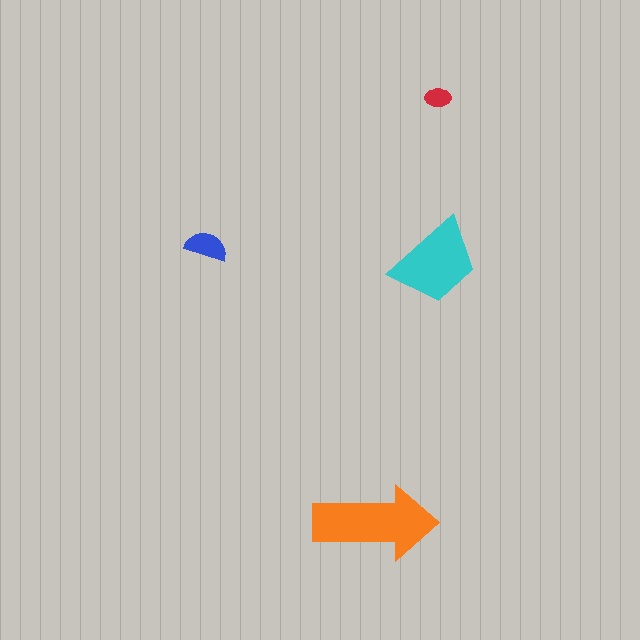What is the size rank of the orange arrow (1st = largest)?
1st.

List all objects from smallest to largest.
The red ellipse, the blue semicircle, the cyan trapezoid, the orange arrow.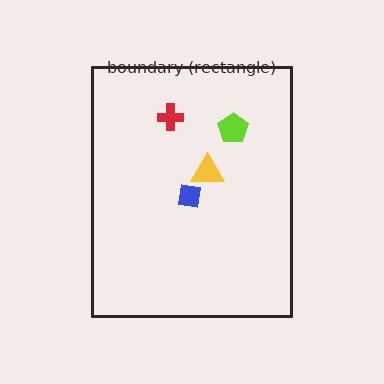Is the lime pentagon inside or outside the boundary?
Inside.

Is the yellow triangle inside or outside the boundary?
Inside.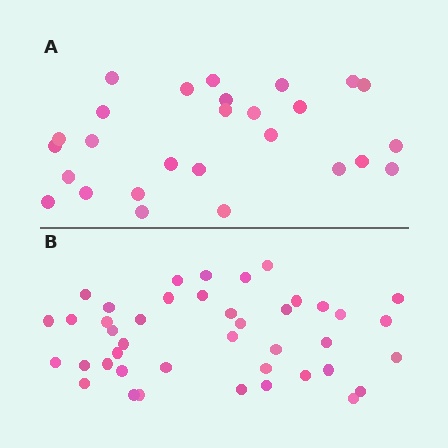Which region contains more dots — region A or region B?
Region B (the bottom region) has more dots.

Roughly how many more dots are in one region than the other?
Region B has approximately 15 more dots than region A.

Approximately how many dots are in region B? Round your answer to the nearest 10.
About 40 dots. (The exact count is 42, which rounds to 40.)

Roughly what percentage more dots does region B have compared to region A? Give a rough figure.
About 55% more.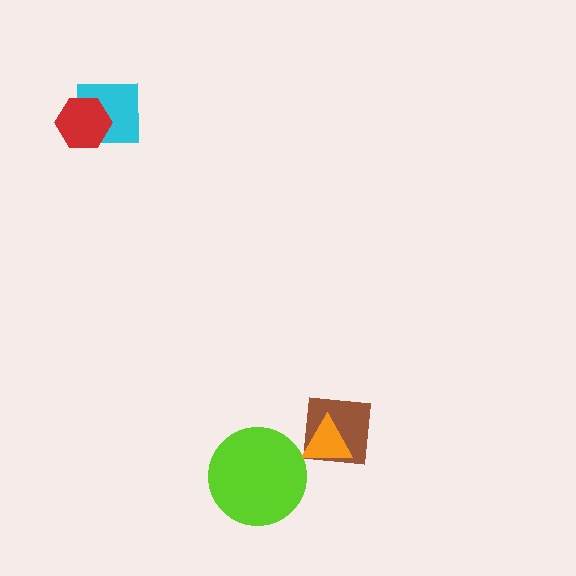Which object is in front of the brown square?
The orange triangle is in front of the brown square.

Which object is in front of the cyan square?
The red hexagon is in front of the cyan square.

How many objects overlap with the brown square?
1 object overlaps with the brown square.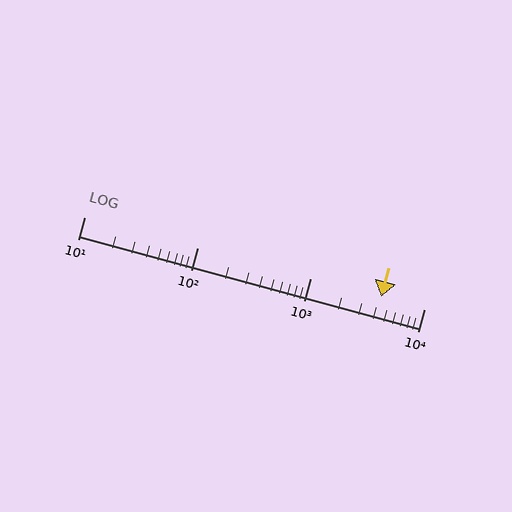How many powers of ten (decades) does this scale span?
The scale spans 3 decades, from 10 to 10000.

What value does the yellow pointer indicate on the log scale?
The pointer indicates approximately 4200.